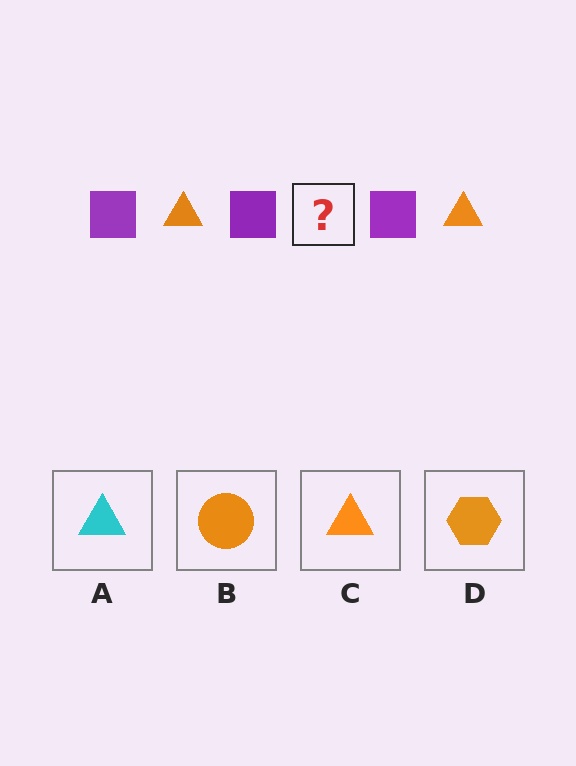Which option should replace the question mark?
Option C.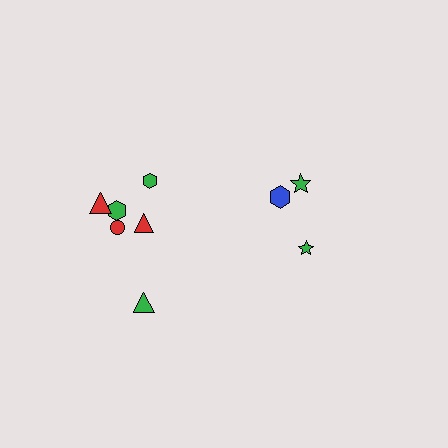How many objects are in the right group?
There are 3 objects.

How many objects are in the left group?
There are 6 objects.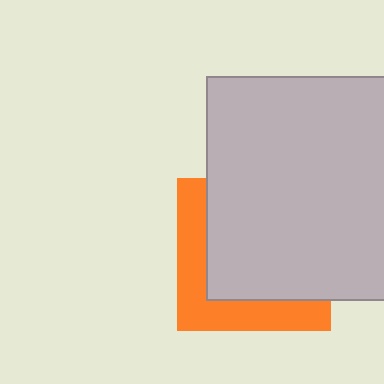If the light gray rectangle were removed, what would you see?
You would see the complete orange square.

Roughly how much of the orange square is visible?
A small part of it is visible (roughly 34%).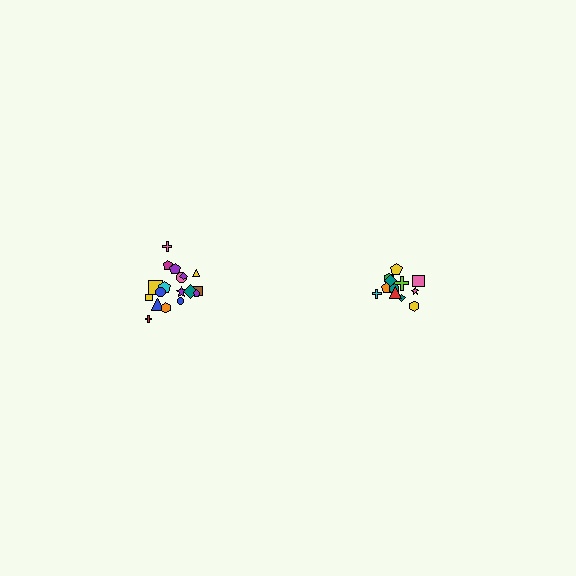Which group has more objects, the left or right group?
The left group.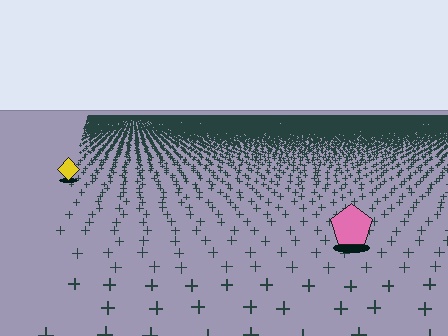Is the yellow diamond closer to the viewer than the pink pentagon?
No. The pink pentagon is closer — you can tell from the texture gradient: the ground texture is coarser near it.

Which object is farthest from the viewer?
The yellow diamond is farthest from the viewer. It appears smaller and the ground texture around it is denser.